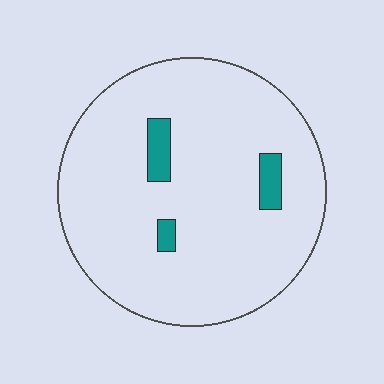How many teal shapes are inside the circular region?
3.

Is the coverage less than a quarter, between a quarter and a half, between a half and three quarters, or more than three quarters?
Less than a quarter.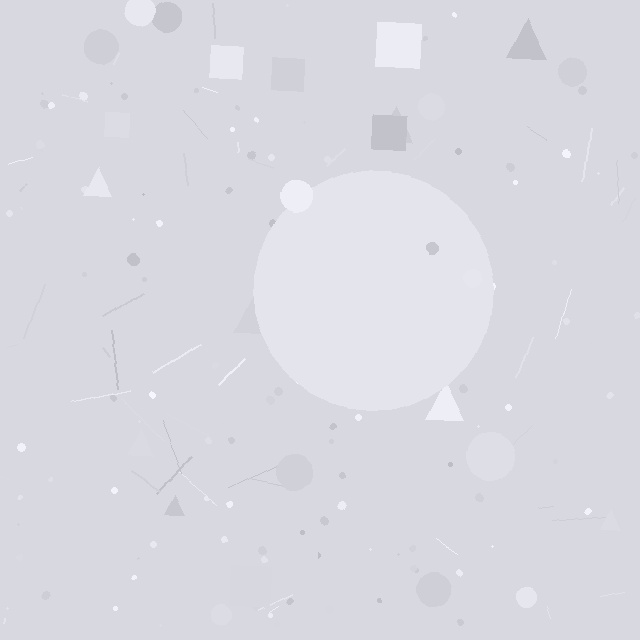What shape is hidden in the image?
A circle is hidden in the image.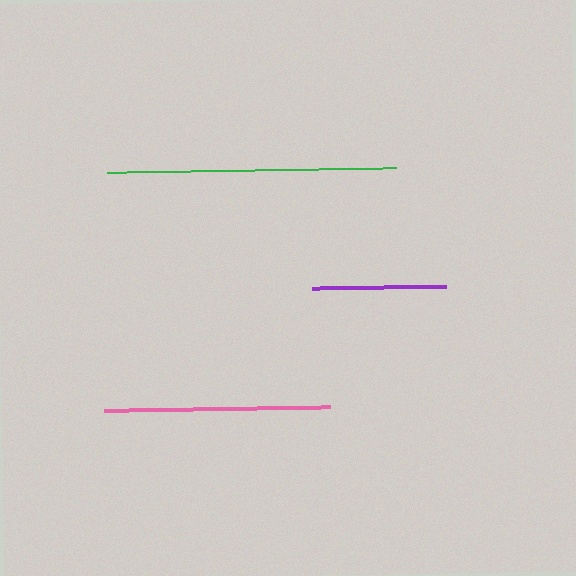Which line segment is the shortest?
The purple line is the shortest at approximately 133 pixels.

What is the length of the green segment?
The green segment is approximately 289 pixels long.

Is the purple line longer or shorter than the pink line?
The pink line is longer than the purple line.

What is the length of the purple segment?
The purple segment is approximately 133 pixels long.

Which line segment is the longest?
The green line is the longest at approximately 289 pixels.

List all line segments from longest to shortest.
From longest to shortest: green, pink, purple.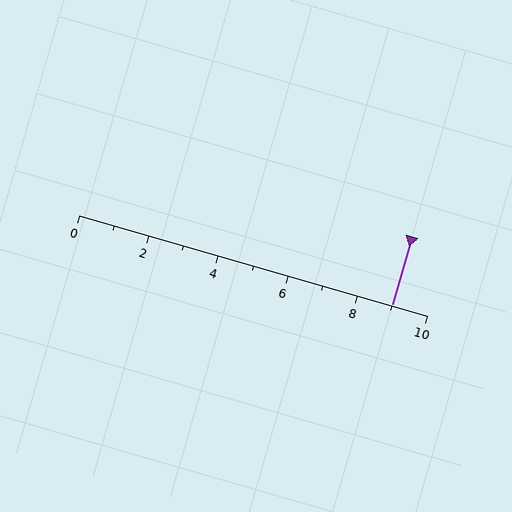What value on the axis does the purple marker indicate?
The marker indicates approximately 9.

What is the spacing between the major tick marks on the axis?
The major ticks are spaced 2 apart.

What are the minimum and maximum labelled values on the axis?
The axis runs from 0 to 10.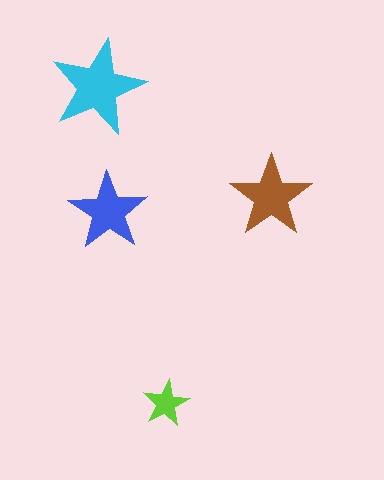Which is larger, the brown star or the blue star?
The brown one.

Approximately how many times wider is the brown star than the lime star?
About 2 times wider.